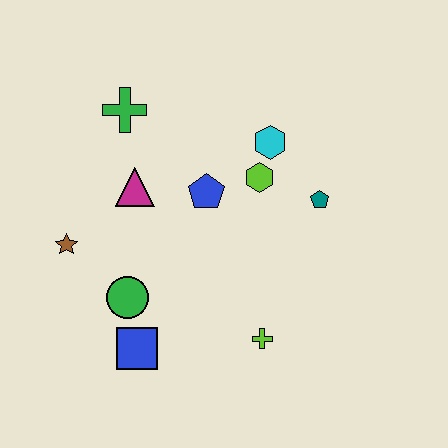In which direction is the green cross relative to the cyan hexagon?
The green cross is to the left of the cyan hexagon.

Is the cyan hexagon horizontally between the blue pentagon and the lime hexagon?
No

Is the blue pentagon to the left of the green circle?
No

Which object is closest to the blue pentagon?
The lime hexagon is closest to the blue pentagon.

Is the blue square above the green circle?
No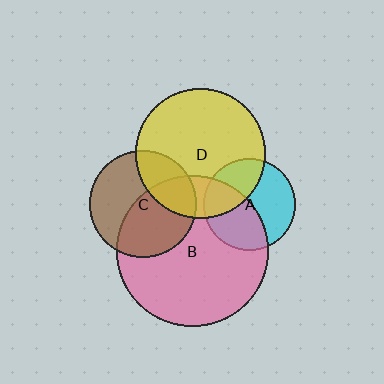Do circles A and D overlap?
Yes.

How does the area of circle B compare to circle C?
Approximately 2.0 times.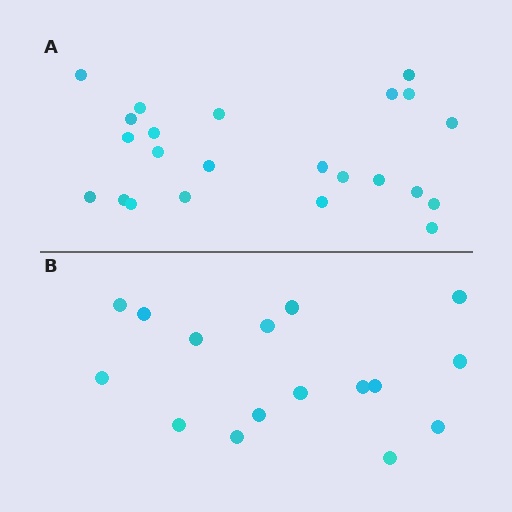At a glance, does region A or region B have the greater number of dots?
Region A (the top region) has more dots.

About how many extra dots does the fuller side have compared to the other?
Region A has roughly 8 or so more dots than region B.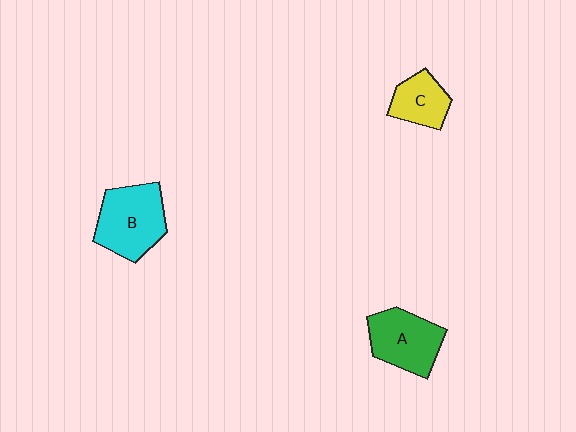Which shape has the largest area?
Shape B (cyan).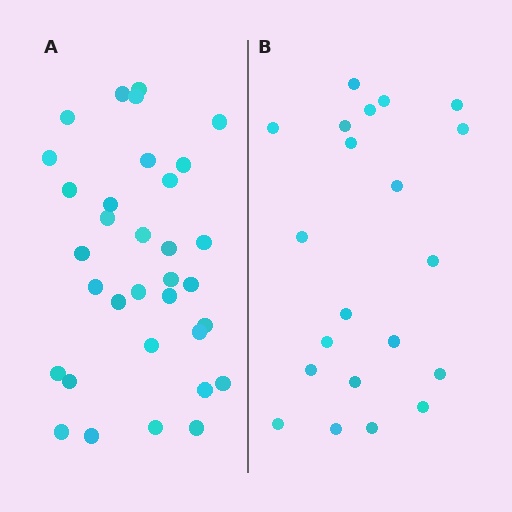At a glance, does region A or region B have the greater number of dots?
Region A (the left region) has more dots.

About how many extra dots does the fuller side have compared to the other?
Region A has roughly 12 or so more dots than region B.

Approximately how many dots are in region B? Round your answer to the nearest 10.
About 20 dots. (The exact count is 21, which rounds to 20.)